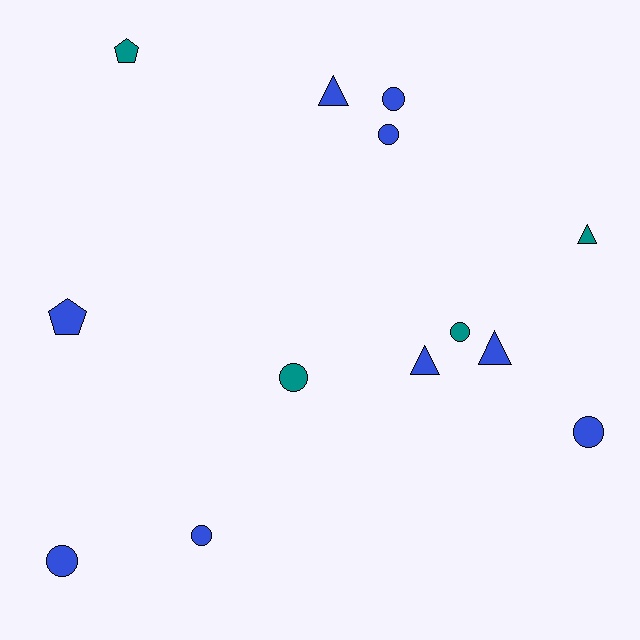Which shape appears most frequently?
Circle, with 7 objects.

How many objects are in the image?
There are 13 objects.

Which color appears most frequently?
Blue, with 9 objects.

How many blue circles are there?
There are 5 blue circles.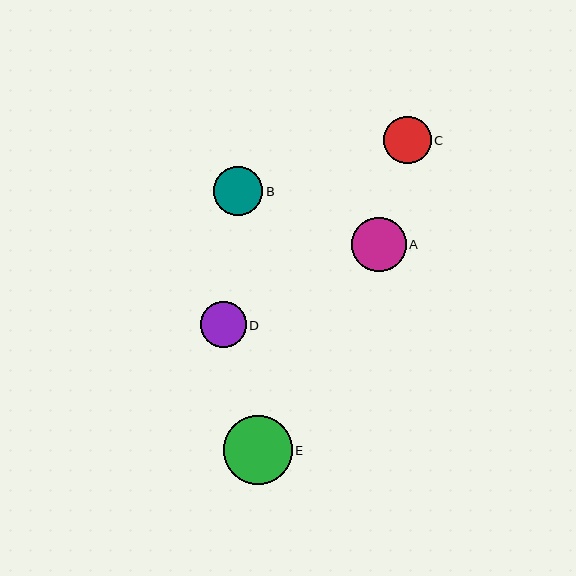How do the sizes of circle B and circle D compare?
Circle B and circle D are approximately the same size.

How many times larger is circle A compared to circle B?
Circle A is approximately 1.1 times the size of circle B.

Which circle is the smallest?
Circle D is the smallest with a size of approximately 46 pixels.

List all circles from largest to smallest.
From largest to smallest: E, A, B, C, D.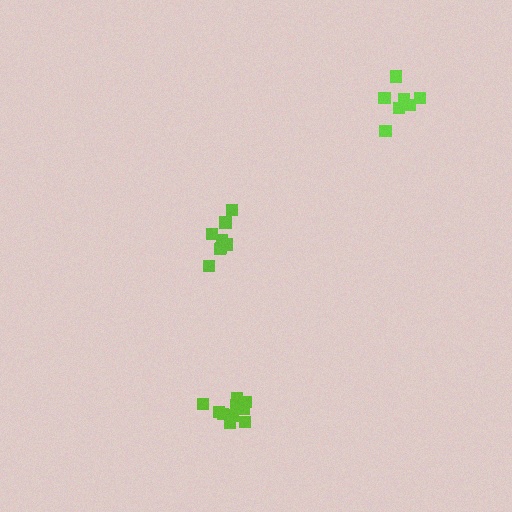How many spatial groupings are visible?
There are 3 spatial groupings.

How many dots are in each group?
Group 1: 8 dots, Group 2: 7 dots, Group 3: 11 dots (26 total).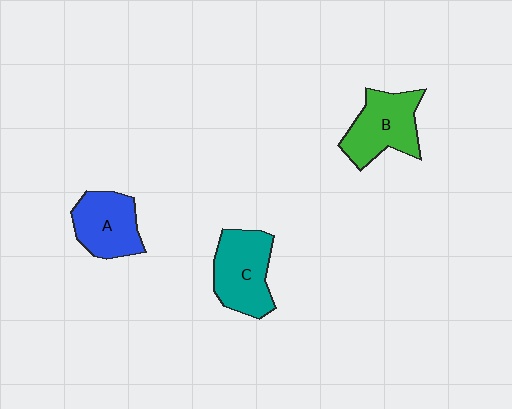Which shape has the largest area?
Shape C (teal).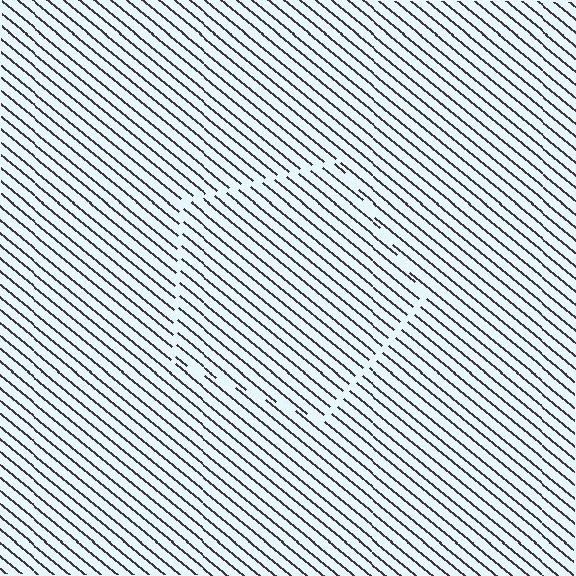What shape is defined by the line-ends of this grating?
An illusory pentagon. The interior of the shape contains the same grating, shifted by half a period — the contour is defined by the phase discontinuity where line-ends from the inner and outer gratings abut.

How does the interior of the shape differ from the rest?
The interior of the shape contains the same grating, shifted by half a period — the contour is defined by the phase discontinuity where line-ends from the inner and outer gratings abut.